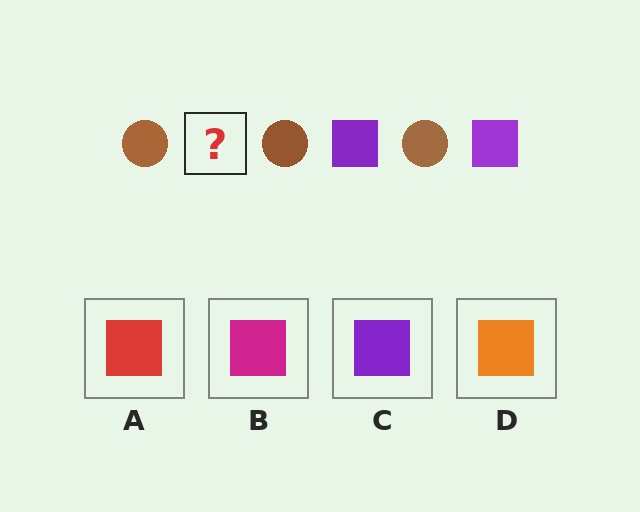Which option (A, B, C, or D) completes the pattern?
C.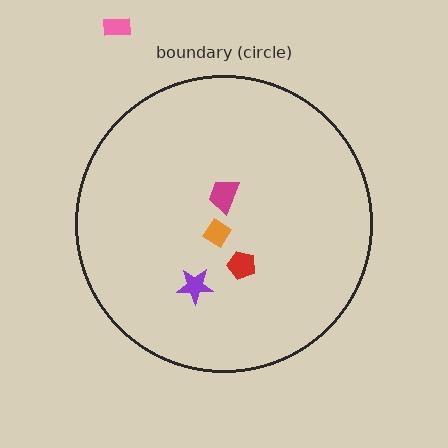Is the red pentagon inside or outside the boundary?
Inside.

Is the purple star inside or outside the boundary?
Inside.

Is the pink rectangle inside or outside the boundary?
Outside.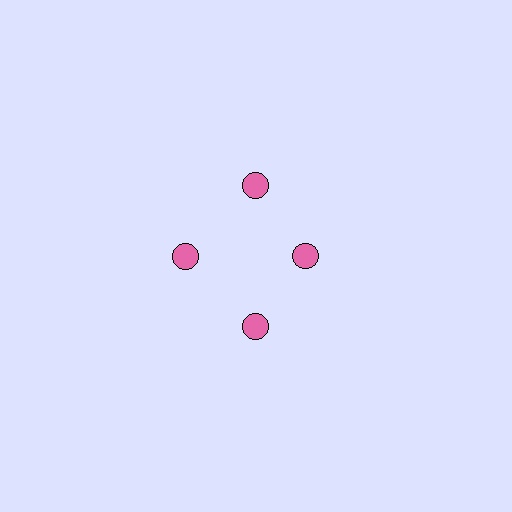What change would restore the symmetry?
The symmetry would be restored by moving it outward, back onto the ring so that all 4 circles sit at equal angles and equal distance from the center.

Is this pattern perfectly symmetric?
No. The 4 pink circles are arranged in a ring, but one element near the 3 o'clock position is pulled inward toward the center, breaking the 4-fold rotational symmetry.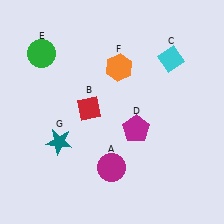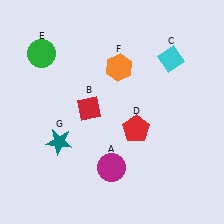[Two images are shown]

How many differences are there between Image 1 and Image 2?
There is 1 difference between the two images.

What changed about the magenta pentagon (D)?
In Image 1, D is magenta. In Image 2, it changed to red.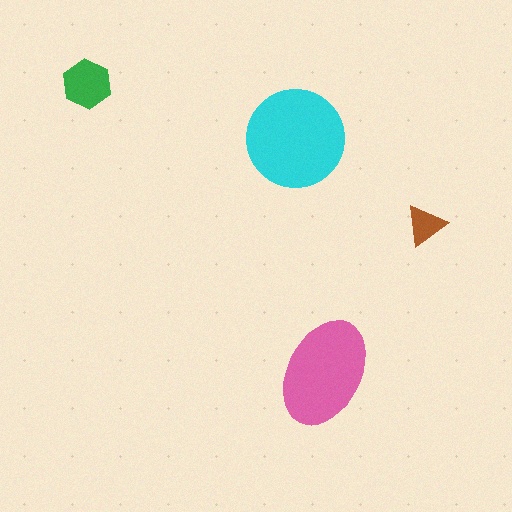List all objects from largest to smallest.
The cyan circle, the pink ellipse, the green hexagon, the brown triangle.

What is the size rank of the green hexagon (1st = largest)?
3rd.